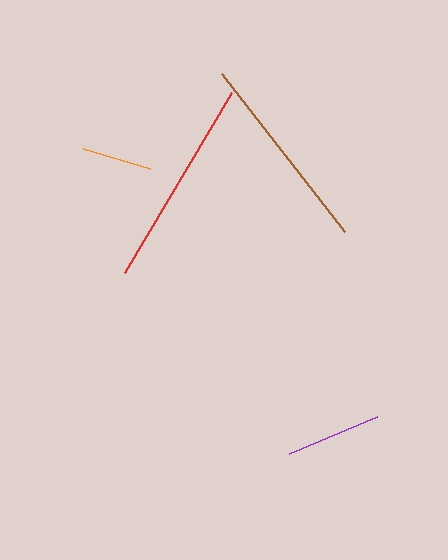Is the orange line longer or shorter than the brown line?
The brown line is longer than the orange line.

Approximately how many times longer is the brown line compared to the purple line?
The brown line is approximately 2.1 times the length of the purple line.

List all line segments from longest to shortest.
From longest to shortest: red, brown, purple, orange.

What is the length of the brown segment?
The brown segment is approximately 200 pixels long.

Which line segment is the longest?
The red line is the longest at approximately 209 pixels.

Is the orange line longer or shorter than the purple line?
The purple line is longer than the orange line.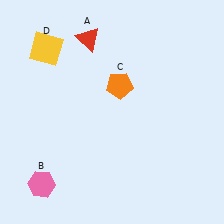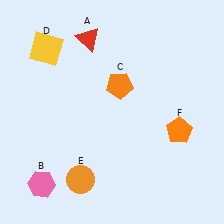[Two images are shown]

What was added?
An orange circle (E), an orange pentagon (F) were added in Image 2.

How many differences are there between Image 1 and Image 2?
There are 2 differences between the two images.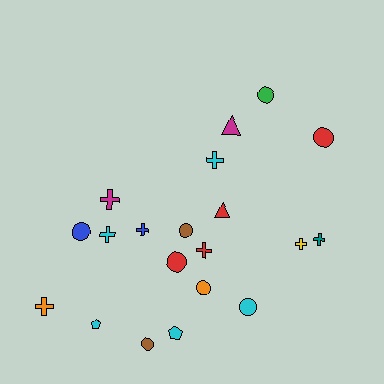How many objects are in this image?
There are 20 objects.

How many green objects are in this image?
There is 1 green object.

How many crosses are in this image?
There are 8 crosses.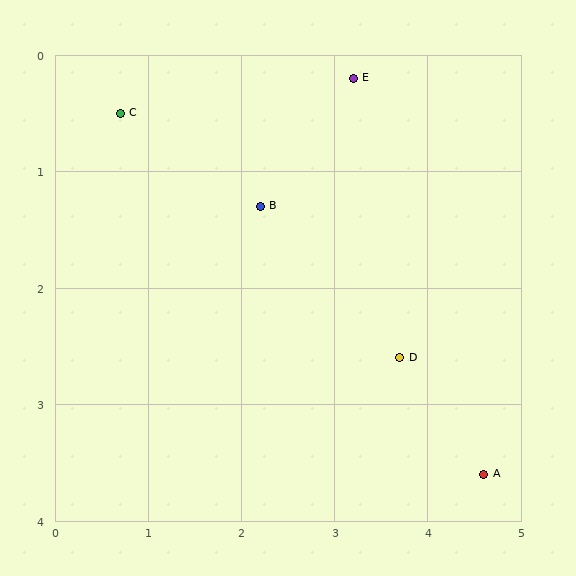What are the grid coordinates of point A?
Point A is at approximately (4.6, 3.6).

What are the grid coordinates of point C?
Point C is at approximately (0.7, 0.5).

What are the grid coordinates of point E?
Point E is at approximately (3.2, 0.2).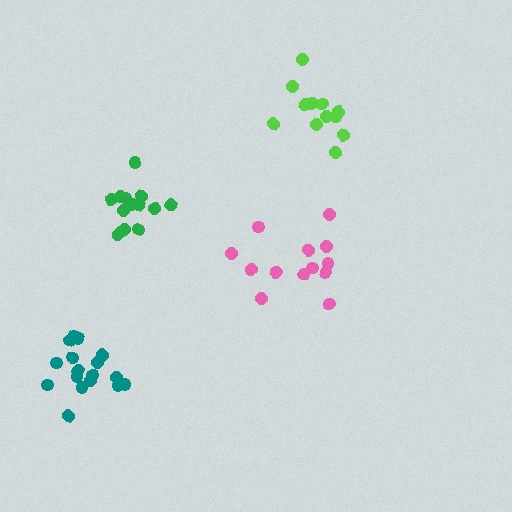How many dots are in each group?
Group 1: 14 dots, Group 2: 18 dots, Group 3: 14 dots, Group 4: 12 dots (58 total).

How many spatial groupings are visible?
There are 4 spatial groupings.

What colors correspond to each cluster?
The clusters are colored: pink, teal, green, lime.